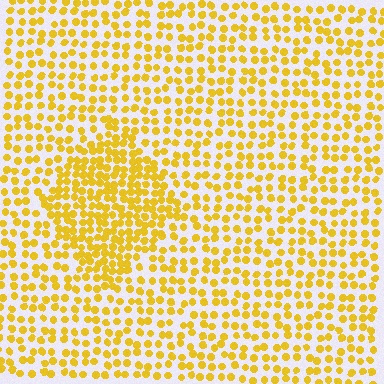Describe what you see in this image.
The image contains small yellow elements arranged at two different densities. A diamond-shaped region is visible where the elements are more densely packed than the surrounding area.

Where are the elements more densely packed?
The elements are more densely packed inside the diamond boundary.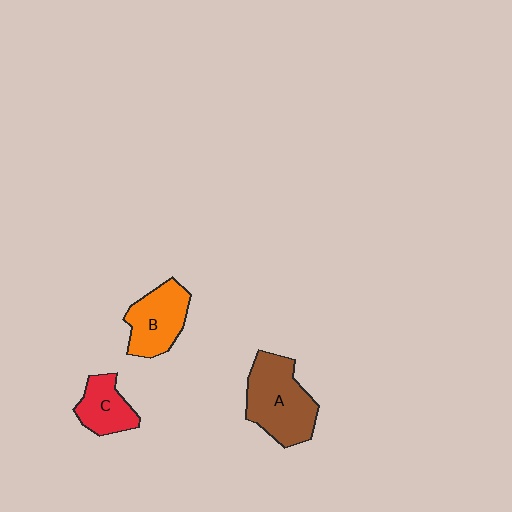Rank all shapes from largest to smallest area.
From largest to smallest: A (brown), B (orange), C (red).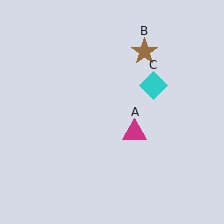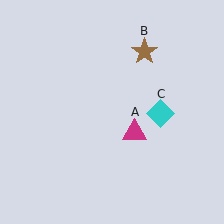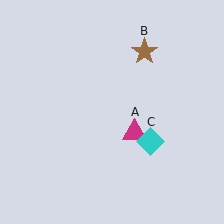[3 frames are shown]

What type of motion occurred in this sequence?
The cyan diamond (object C) rotated clockwise around the center of the scene.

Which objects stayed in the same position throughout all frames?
Magenta triangle (object A) and brown star (object B) remained stationary.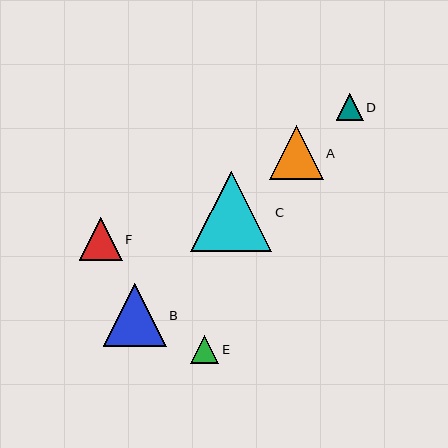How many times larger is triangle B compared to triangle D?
Triangle B is approximately 2.3 times the size of triangle D.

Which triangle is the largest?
Triangle C is the largest with a size of approximately 81 pixels.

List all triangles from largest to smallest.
From largest to smallest: C, B, A, F, E, D.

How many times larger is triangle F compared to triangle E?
Triangle F is approximately 1.5 times the size of triangle E.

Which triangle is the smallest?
Triangle D is the smallest with a size of approximately 27 pixels.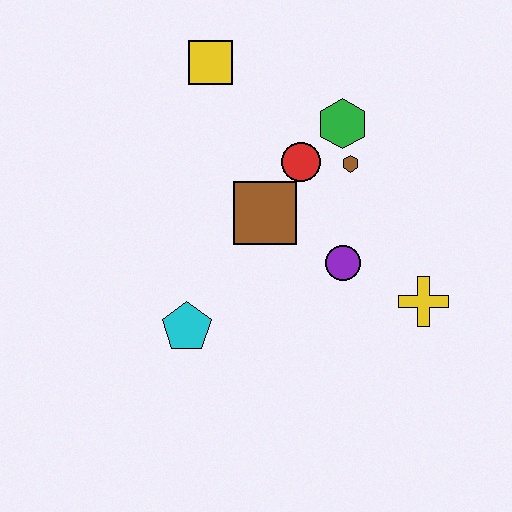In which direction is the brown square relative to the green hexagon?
The brown square is below the green hexagon.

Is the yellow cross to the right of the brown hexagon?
Yes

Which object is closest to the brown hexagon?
The green hexagon is closest to the brown hexagon.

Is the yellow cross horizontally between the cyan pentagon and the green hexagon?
No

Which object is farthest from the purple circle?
The yellow square is farthest from the purple circle.